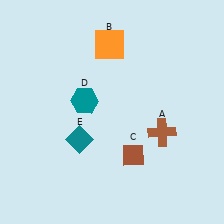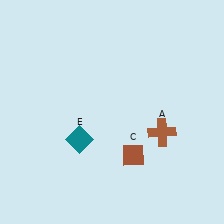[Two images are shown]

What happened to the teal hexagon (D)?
The teal hexagon (D) was removed in Image 2. It was in the top-left area of Image 1.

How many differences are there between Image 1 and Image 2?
There are 2 differences between the two images.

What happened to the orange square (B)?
The orange square (B) was removed in Image 2. It was in the top-left area of Image 1.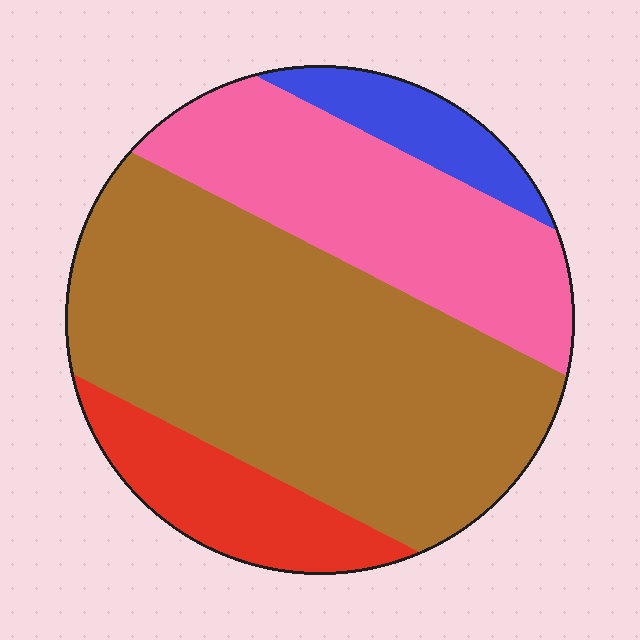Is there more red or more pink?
Pink.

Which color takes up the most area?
Brown, at roughly 55%.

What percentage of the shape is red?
Red takes up less than a sixth of the shape.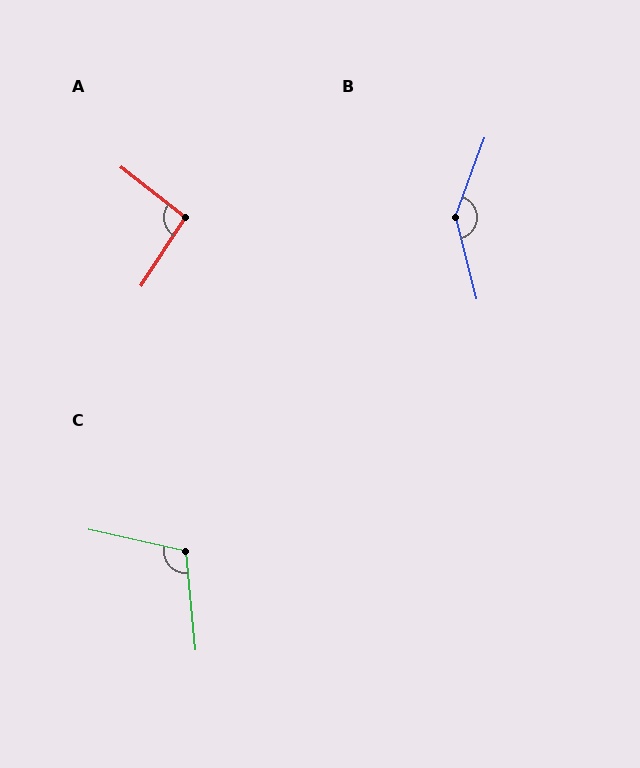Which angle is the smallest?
A, at approximately 95 degrees.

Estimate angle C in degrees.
Approximately 108 degrees.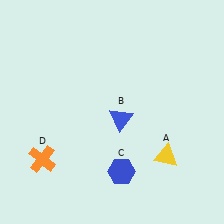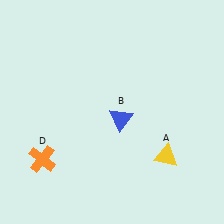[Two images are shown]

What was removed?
The blue hexagon (C) was removed in Image 2.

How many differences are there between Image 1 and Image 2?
There is 1 difference between the two images.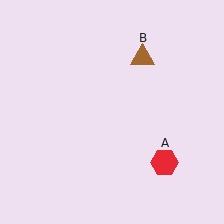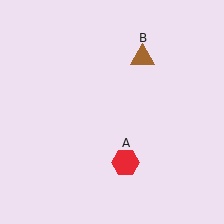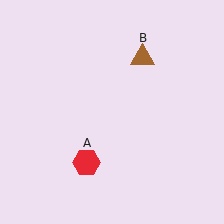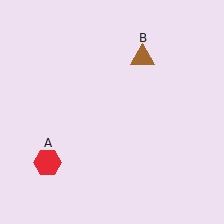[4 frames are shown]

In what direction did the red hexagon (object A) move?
The red hexagon (object A) moved left.